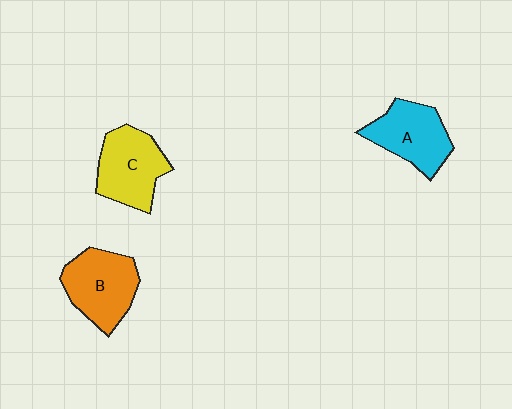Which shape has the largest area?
Shape B (orange).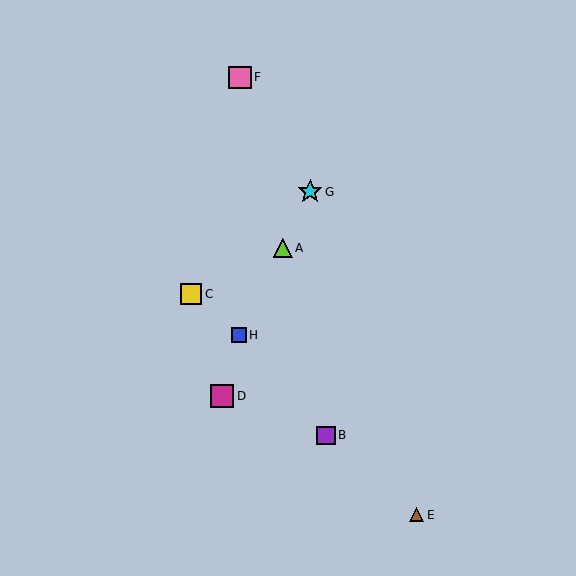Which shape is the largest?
The cyan star (labeled G) is the largest.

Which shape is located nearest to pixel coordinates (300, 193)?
The cyan star (labeled G) at (310, 192) is nearest to that location.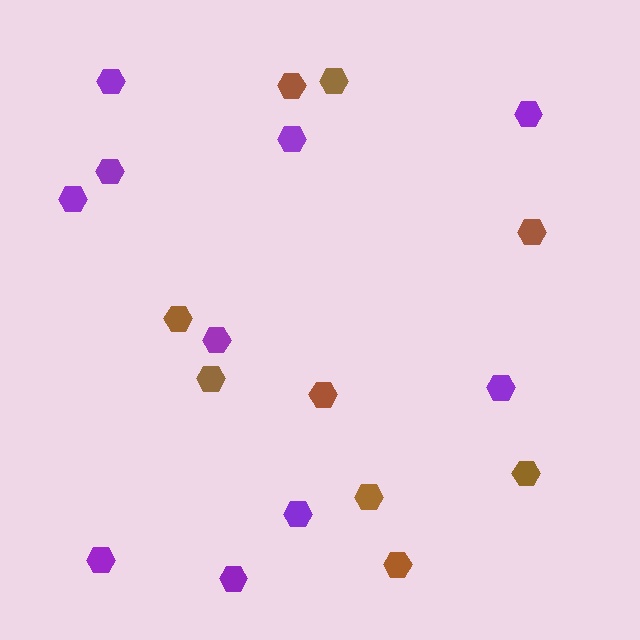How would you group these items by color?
There are 2 groups: one group of brown hexagons (9) and one group of purple hexagons (10).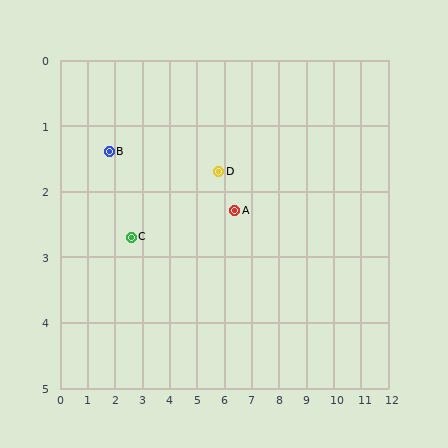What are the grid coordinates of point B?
Point B is at approximately (1.8, 1.4).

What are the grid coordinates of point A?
Point A is at approximately (6.4, 2.3).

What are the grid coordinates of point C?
Point C is at approximately (2.6, 2.7).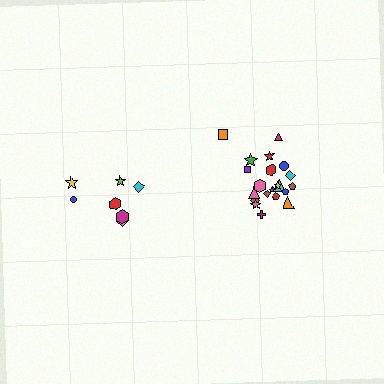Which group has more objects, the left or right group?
The right group.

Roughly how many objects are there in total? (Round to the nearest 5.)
Roughly 30 objects in total.